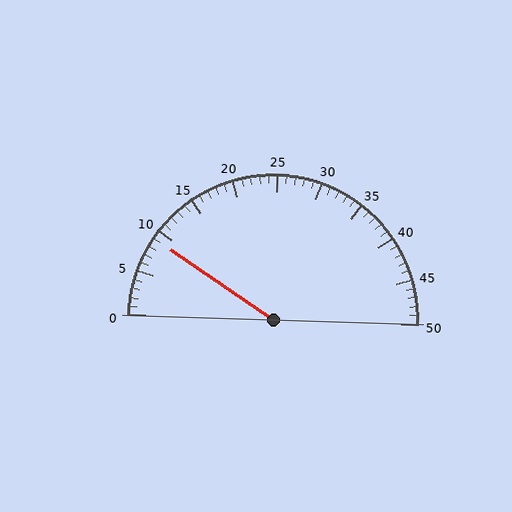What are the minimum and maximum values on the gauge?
The gauge ranges from 0 to 50.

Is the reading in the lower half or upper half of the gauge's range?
The reading is in the lower half of the range (0 to 50).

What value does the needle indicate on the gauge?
The needle indicates approximately 9.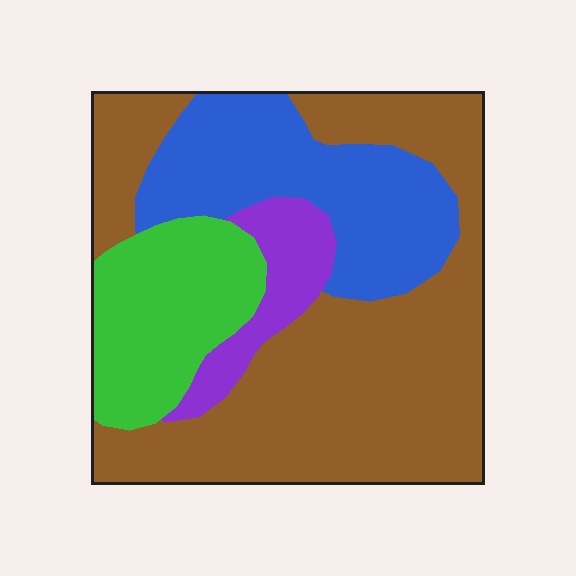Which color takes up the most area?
Brown, at roughly 50%.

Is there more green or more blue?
Blue.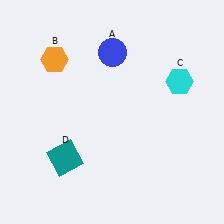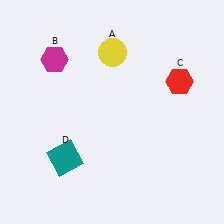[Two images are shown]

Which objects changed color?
A changed from blue to yellow. B changed from orange to magenta. C changed from cyan to red.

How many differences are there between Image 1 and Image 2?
There are 3 differences between the two images.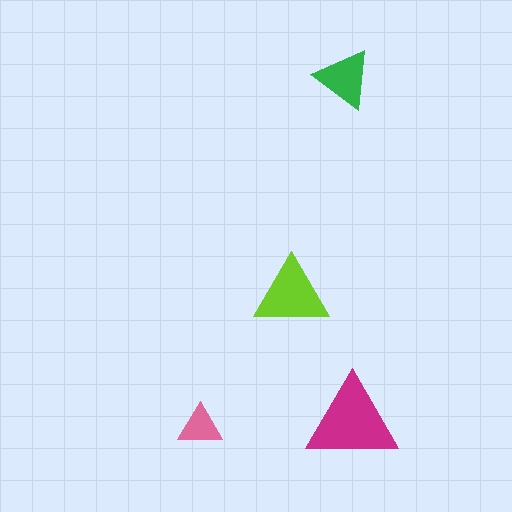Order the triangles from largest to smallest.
the magenta one, the lime one, the green one, the pink one.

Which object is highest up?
The green triangle is topmost.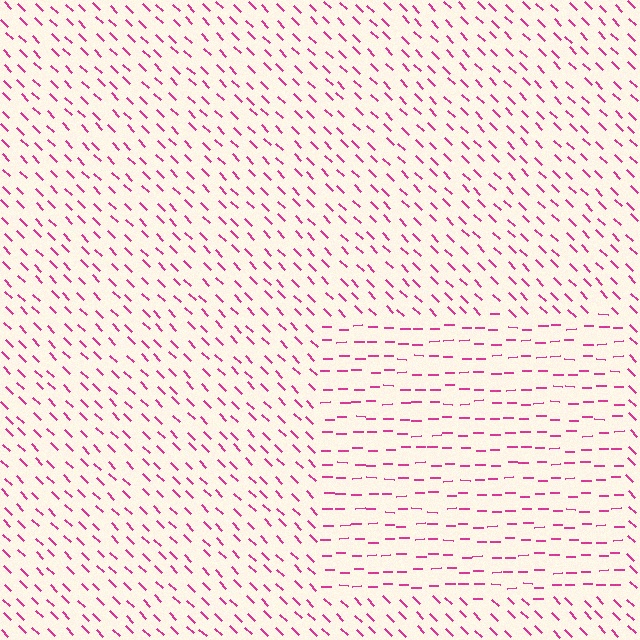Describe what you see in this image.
The image is filled with small magenta line segments. A rectangle region in the image has lines oriented differently from the surrounding lines, creating a visible texture boundary.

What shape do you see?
I see a rectangle.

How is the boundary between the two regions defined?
The boundary is defined purely by a change in line orientation (approximately 45 degrees difference). All lines are the same color and thickness.